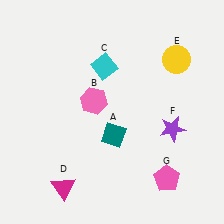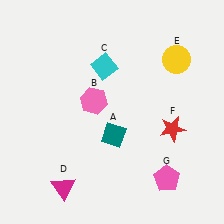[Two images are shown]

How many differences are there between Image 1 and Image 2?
There is 1 difference between the two images.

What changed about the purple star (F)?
In Image 1, F is purple. In Image 2, it changed to red.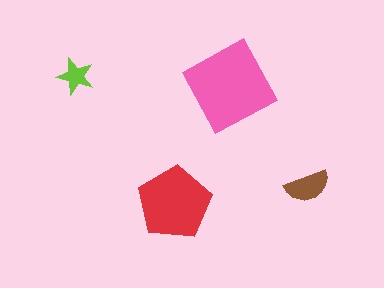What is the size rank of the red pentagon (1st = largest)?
2nd.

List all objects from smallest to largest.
The lime star, the brown semicircle, the red pentagon, the pink diamond.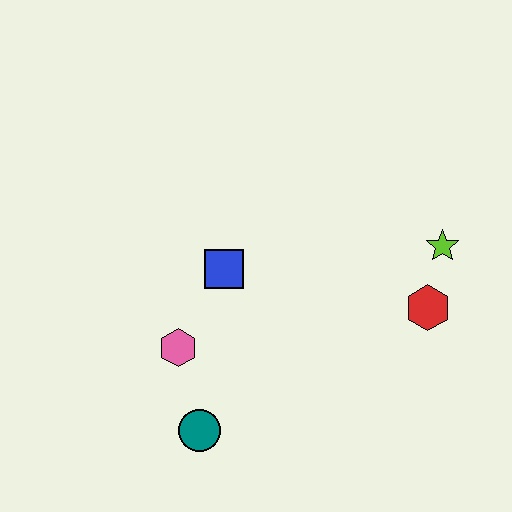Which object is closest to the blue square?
The pink hexagon is closest to the blue square.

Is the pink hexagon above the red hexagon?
No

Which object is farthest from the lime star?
The teal circle is farthest from the lime star.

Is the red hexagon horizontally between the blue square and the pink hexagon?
No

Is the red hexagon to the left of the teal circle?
No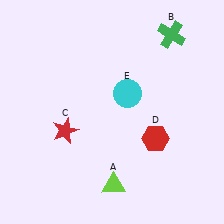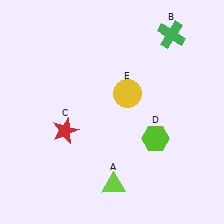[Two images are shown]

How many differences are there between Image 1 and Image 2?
There are 2 differences between the two images.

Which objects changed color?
D changed from red to lime. E changed from cyan to yellow.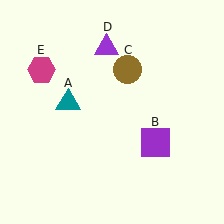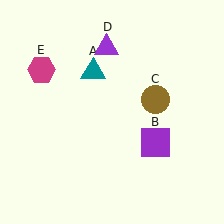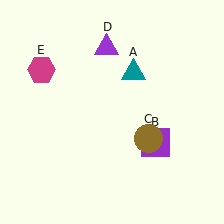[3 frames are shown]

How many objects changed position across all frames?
2 objects changed position: teal triangle (object A), brown circle (object C).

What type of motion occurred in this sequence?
The teal triangle (object A), brown circle (object C) rotated clockwise around the center of the scene.